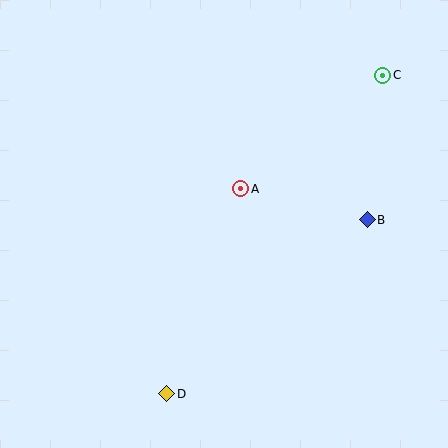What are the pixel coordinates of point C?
Point C is at (383, 75).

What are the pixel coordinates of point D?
Point D is at (167, 394).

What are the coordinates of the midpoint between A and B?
The midpoint between A and B is at (304, 204).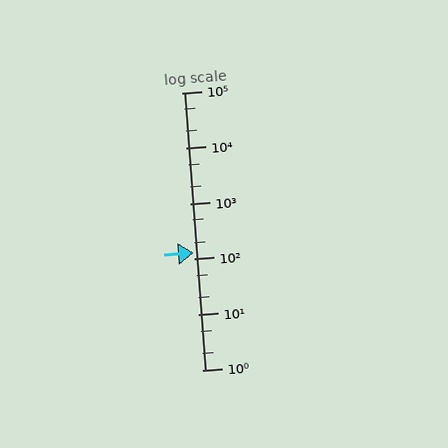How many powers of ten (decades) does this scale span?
The scale spans 5 decades, from 1 to 100000.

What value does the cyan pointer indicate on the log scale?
The pointer indicates approximately 130.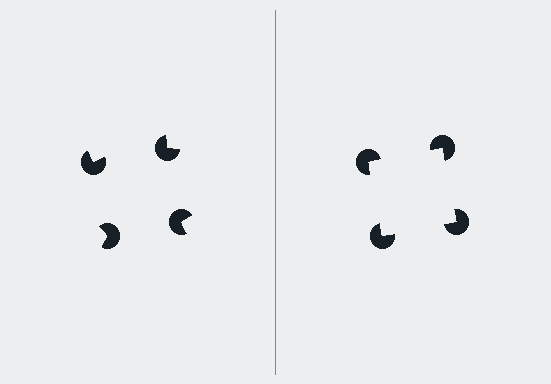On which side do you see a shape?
An illusory square appears on the right side. On the left side the wedge cuts are rotated, so no coherent shape forms.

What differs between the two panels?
The pac-man discs are positioned identically on both sides; only the wedge orientations differ. On the right they align to a square; on the left they are misaligned.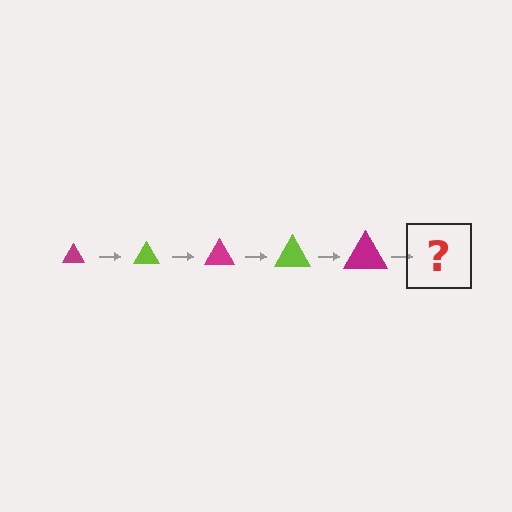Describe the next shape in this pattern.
It should be a lime triangle, larger than the previous one.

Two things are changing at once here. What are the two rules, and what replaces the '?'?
The two rules are that the triangle grows larger each step and the color cycles through magenta and lime. The '?' should be a lime triangle, larger than the previous one.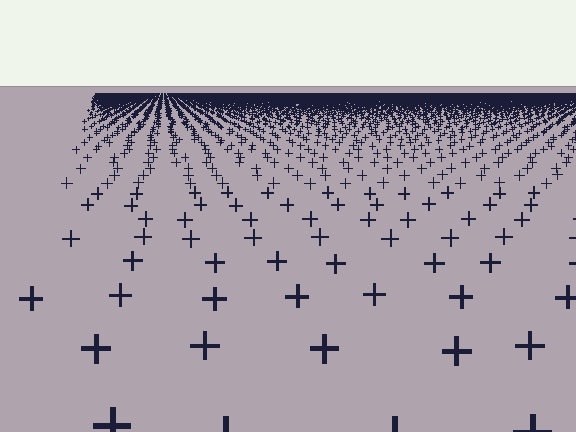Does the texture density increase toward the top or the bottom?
Density increases toward the top.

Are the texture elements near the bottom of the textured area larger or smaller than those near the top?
Larger. Near the bottom, elements are closer to the viewer and appear at a bigger on-screen size.